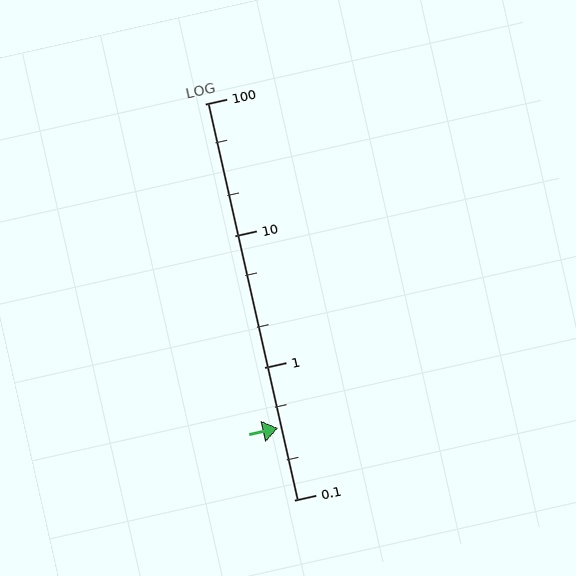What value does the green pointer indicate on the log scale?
The pointer indicates approximately 0.35.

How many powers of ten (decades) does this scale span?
The scale spans 3 decades, from 0.1 to 100.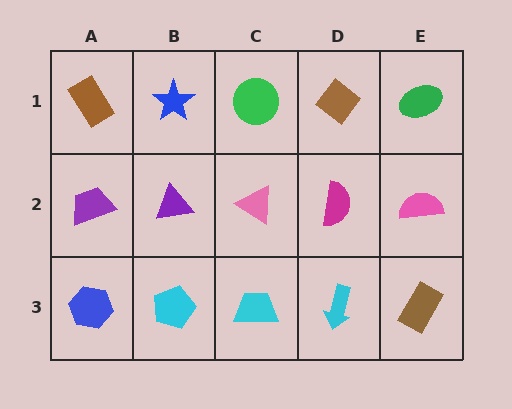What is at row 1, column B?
A blue star.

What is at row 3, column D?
A cyan arrow.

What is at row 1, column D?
A brown diamond.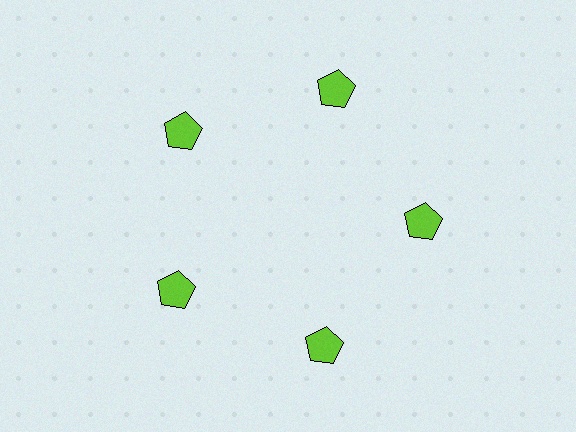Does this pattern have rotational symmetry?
Yes, this pattern has 5-fold rotational symmetry. It looks the same after rotating 72 degrees around the center.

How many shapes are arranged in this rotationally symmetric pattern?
There are 5 shapes, arranged in 5 groups of 1.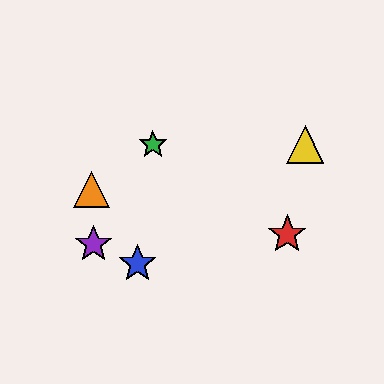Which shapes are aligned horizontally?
The green star, the yellow triangle are aligned horizontally.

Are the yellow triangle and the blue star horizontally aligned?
No, the yellow triangle is at y≈144 and the blue star is at y≈264.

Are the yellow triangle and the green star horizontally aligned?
Yes, both are at y≈144.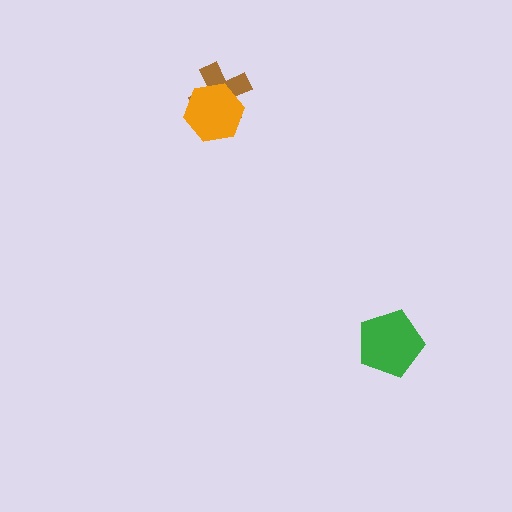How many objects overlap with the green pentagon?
0 objects overlap with the green pentagon.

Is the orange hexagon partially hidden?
No, no other shape covers it.